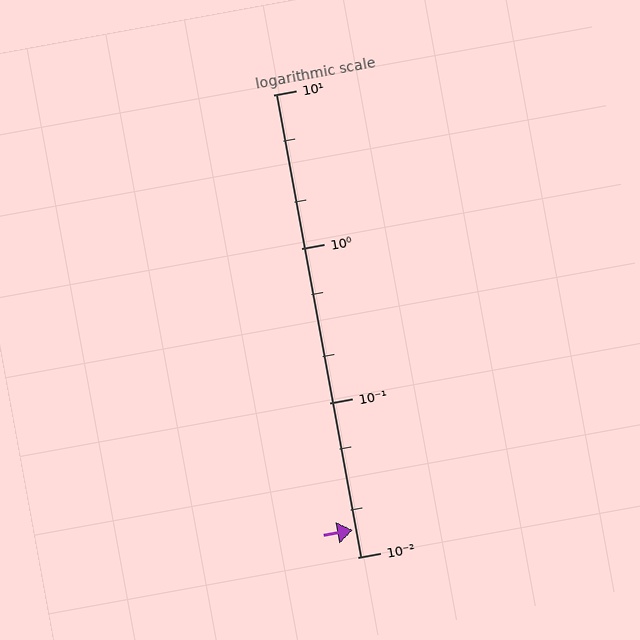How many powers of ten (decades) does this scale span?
The scale spans 3 decades, from 0.01 to 10.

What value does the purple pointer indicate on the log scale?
The pointer indicates approximately 0.015.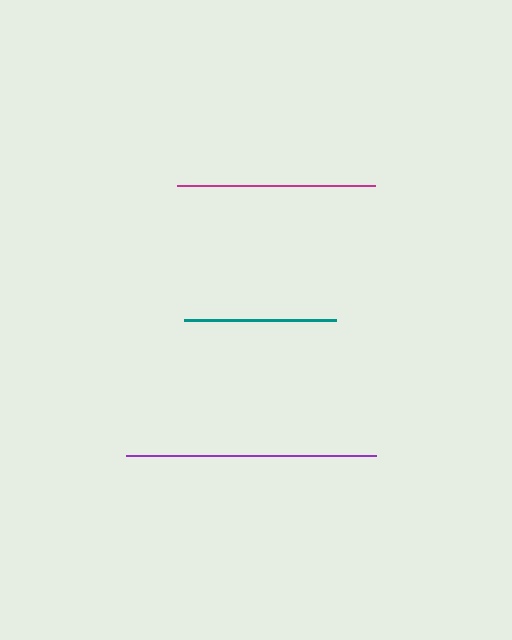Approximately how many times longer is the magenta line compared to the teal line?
The magenta line is approximately 1.3 times the length of the teal line.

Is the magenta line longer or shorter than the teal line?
The magenta line is longer than the teal line.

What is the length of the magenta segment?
The magenta segment is approximately 198 pixels long.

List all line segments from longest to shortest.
From longest to shortest: purple, magenta, teal.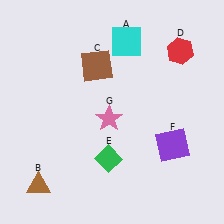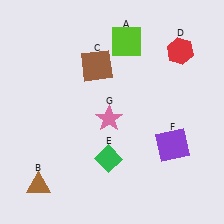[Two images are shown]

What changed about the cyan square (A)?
In Image 1, A is cyan. In Image 2, it changed to lime.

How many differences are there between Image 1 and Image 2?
There is 1 difference between the two images.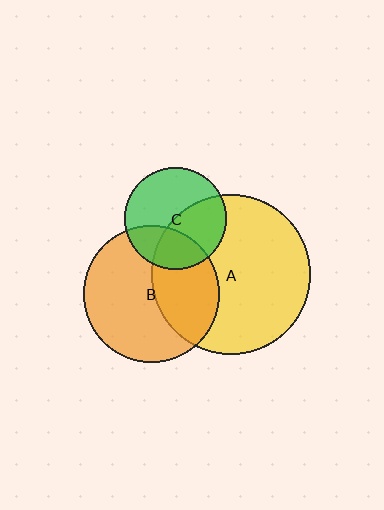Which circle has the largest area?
Circle A (yellow).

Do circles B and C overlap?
Yes.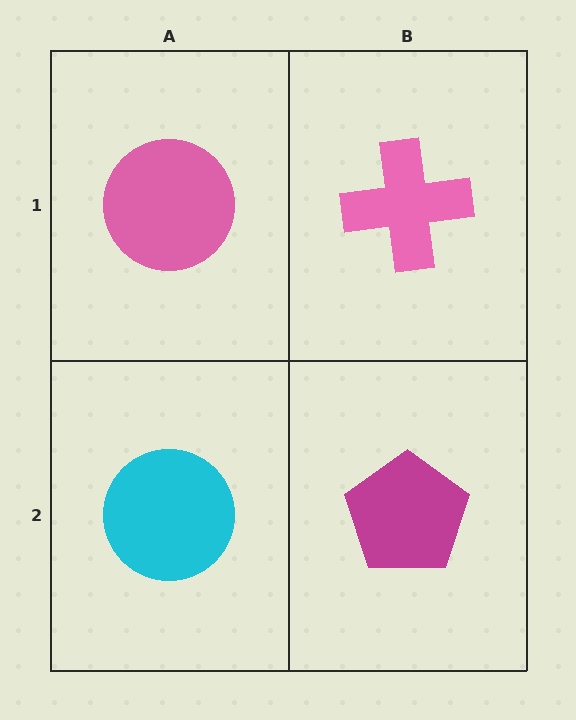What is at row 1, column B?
A pink cross.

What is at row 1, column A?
A pink circle.